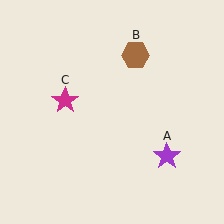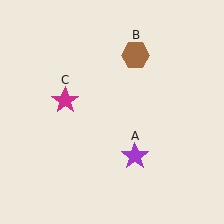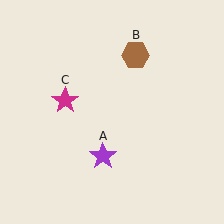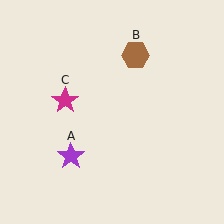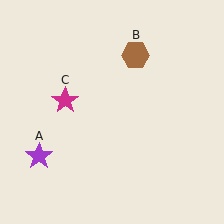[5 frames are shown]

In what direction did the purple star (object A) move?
The purple star (object A) moved left.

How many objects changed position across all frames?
1 object changed position: purple star (object A).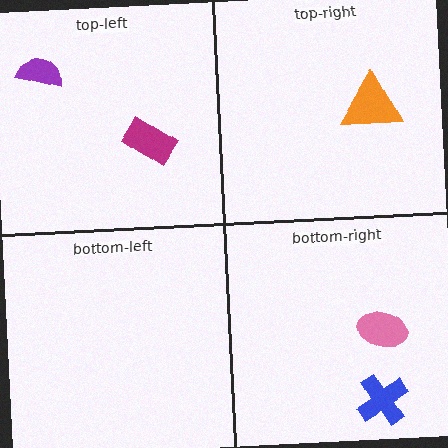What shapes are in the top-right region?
The orange triangle.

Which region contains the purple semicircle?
The top-left region.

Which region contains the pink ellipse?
The bottom-right region.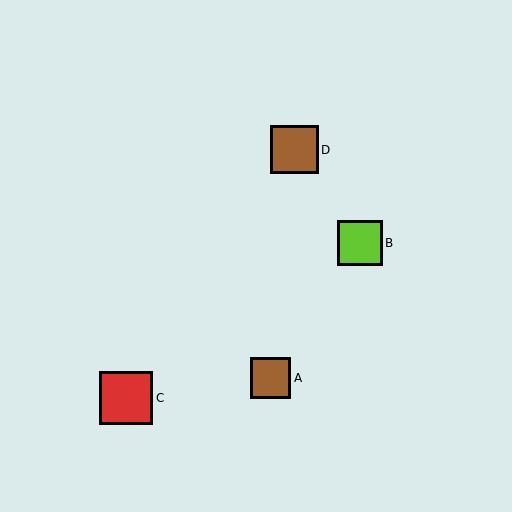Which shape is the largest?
The red square (labeled C) is the largest.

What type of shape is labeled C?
Shape C is a red square.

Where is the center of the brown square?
The center of the brown square is at (271, 378).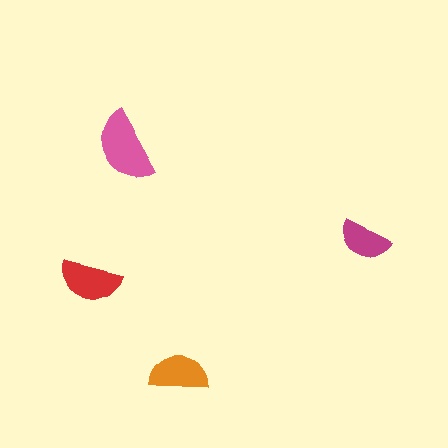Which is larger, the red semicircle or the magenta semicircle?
The red one.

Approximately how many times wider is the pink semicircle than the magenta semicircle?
About 1.5 times wider.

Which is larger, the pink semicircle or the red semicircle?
The pink one.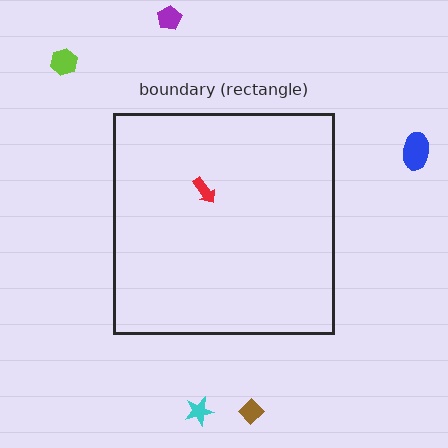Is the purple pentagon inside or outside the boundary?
Outside.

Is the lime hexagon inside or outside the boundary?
Outside.